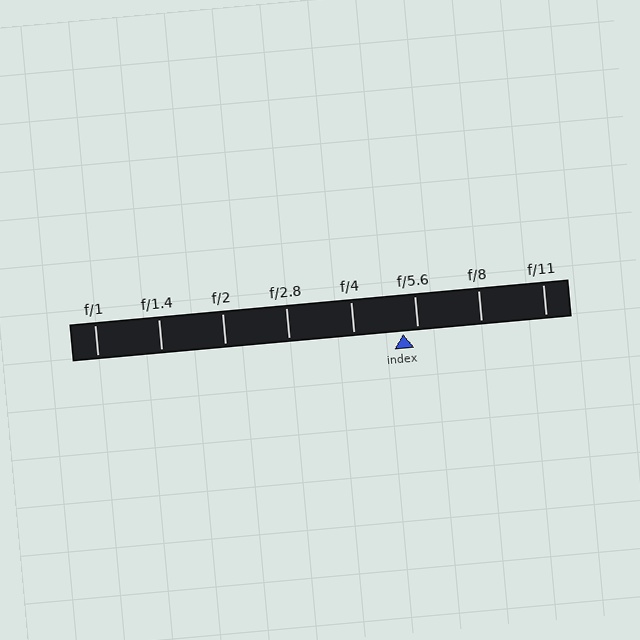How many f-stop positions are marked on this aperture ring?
There are 8 f-stop positions marked.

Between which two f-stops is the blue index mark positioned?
The index mark is between f/4 and f/5.6.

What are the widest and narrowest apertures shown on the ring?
The widest aperture shown is f/1 and the narrowest is f/11.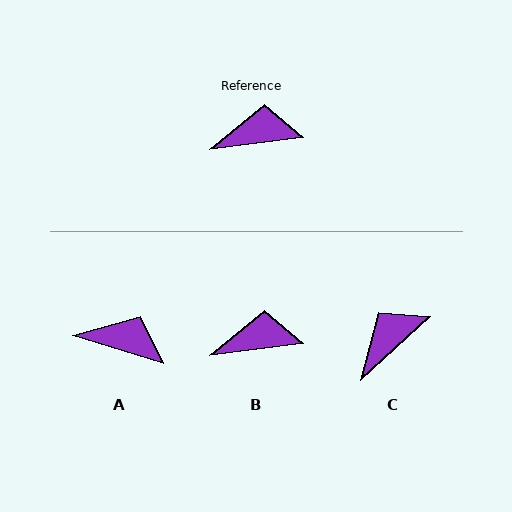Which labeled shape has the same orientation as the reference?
B.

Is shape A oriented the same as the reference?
No, it is off by about 24 degrees.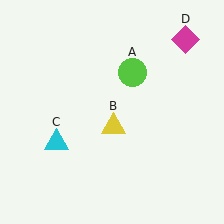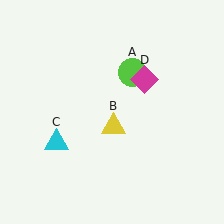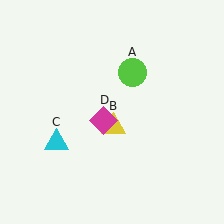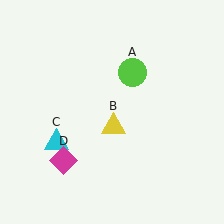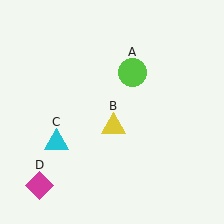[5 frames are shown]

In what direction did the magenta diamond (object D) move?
The magenta diamond (object D) moved down and to the left.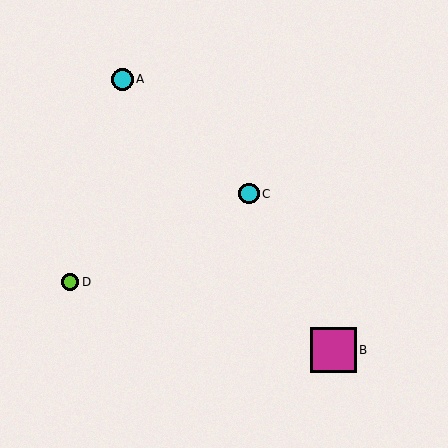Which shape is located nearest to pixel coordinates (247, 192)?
The cyan circle (labeled C) at (249, 194) is nearest to that location.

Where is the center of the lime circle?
The center of the lime circle is at (70, 282).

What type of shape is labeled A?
Shape A is a cyan circle.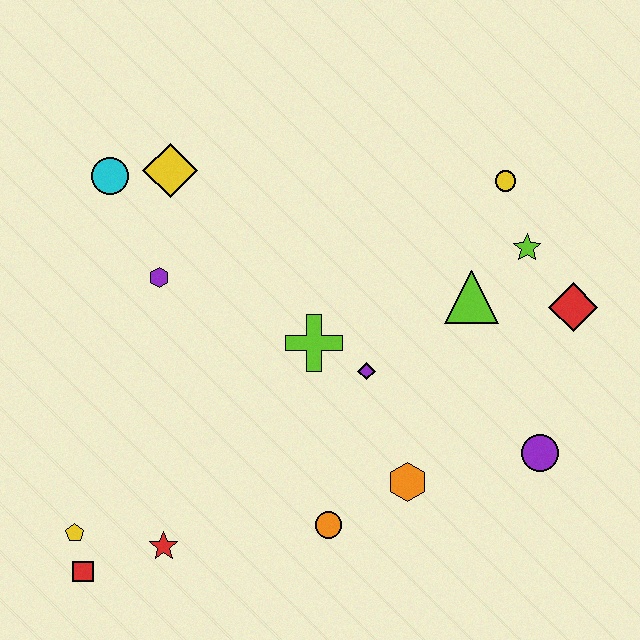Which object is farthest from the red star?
The yellow circle is farthest from the red star.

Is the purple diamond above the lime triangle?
No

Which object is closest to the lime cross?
The purple diamond is closest to the lime cross.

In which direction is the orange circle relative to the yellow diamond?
The orange circle is below the yellow diamond.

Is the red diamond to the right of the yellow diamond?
Yes